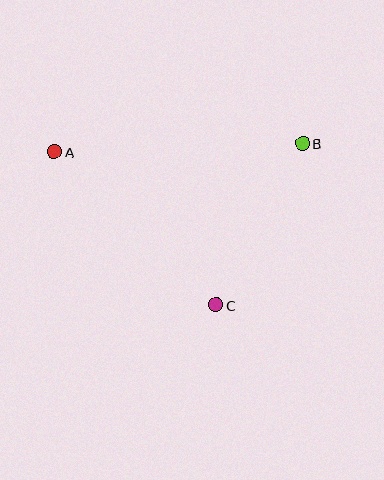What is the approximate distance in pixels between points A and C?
The distance between A and C is approximately 222 pixels.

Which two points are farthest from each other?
Points A and B are farthest from each other.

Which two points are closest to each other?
Points B and C are closest to each other.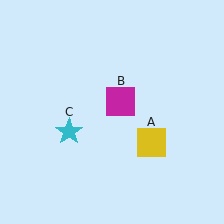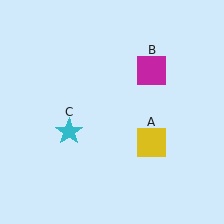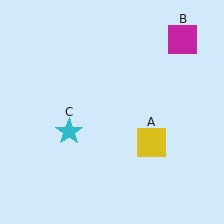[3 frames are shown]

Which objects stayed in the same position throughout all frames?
Yellow square (object A) and cyan star (object C) remained stationary.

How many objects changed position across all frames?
1 object changed position: magenta square (object B).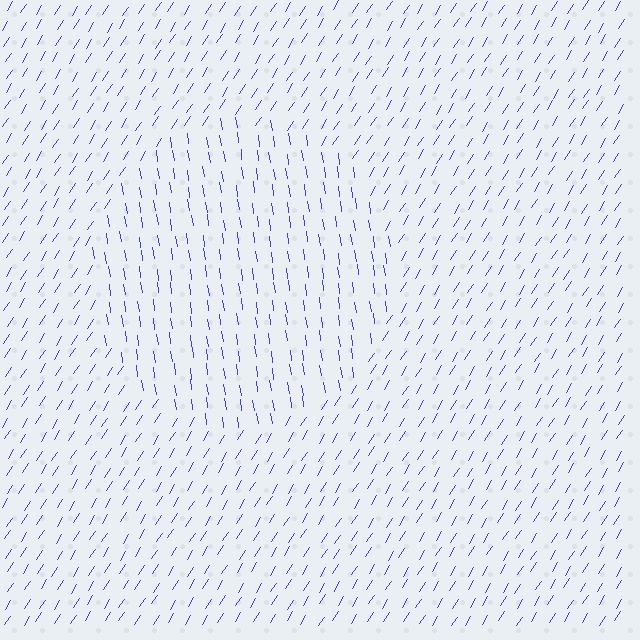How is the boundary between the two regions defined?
The boundary is defined purely by a change in line orientation (approximately 40 degrees difference). All lines are the same color and thickness.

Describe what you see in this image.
The image is filled with small blue line segments. A circle region in the image has lines oriented differently from the surrounding lines, creating a visible texture boundary.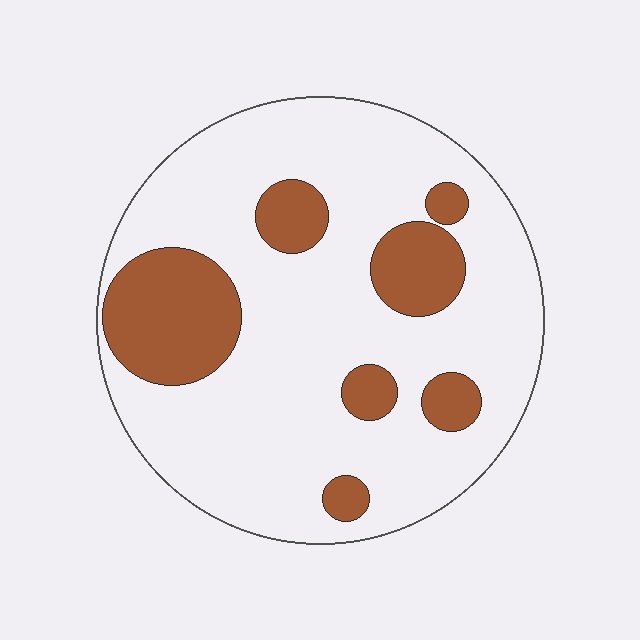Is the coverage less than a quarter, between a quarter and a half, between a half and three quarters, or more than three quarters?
Less than a quarter.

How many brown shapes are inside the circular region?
7.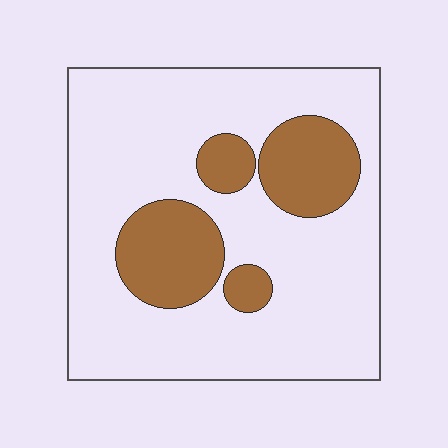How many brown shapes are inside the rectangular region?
4.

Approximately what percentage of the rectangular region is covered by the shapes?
Approximately 25%.